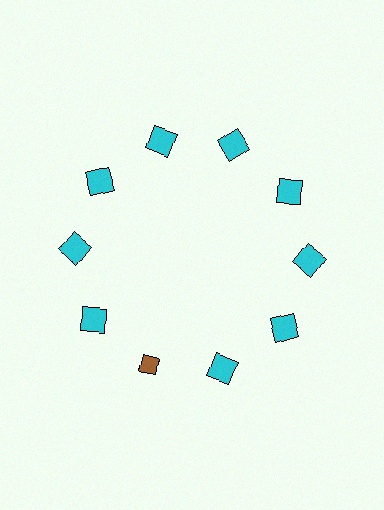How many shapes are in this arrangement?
There are 10 shapes arranged in a ring pattern.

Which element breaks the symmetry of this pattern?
The brown diamond at roughly the 7 o'clock position breaks the symmetry. All other shapes are cyan squares.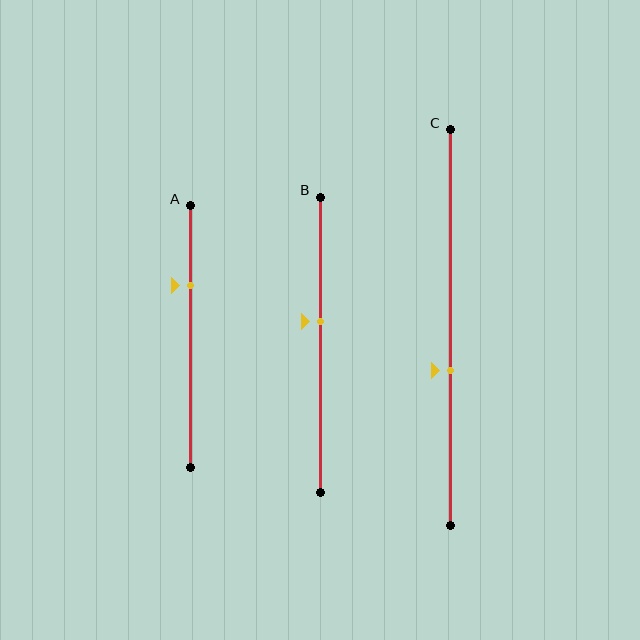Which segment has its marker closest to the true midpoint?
Segment B has its marker closest to the true midpoint.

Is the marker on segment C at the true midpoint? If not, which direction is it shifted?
No, the marker on segment C is shifted downward by about 11% of the segment length.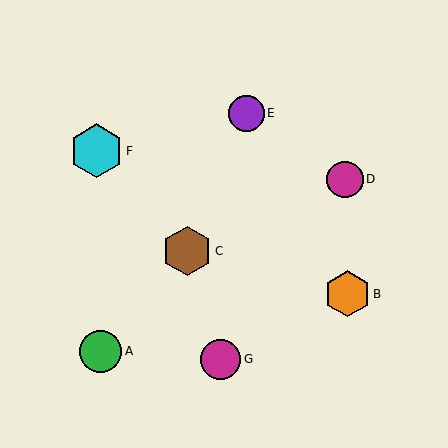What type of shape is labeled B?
Shape B is an orange hexagon.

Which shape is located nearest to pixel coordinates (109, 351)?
The green circle (labeled A) at (101, 351) is nearest to that location.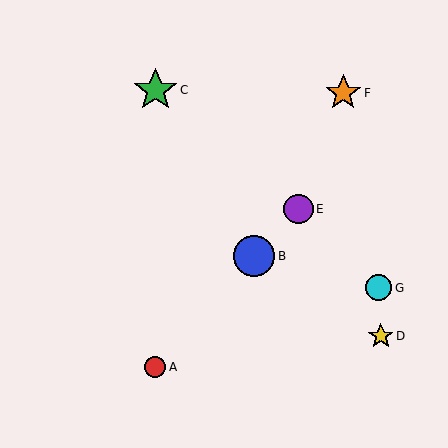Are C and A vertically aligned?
Yes, both are at x≈155.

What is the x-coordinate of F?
Object F is at x≈343.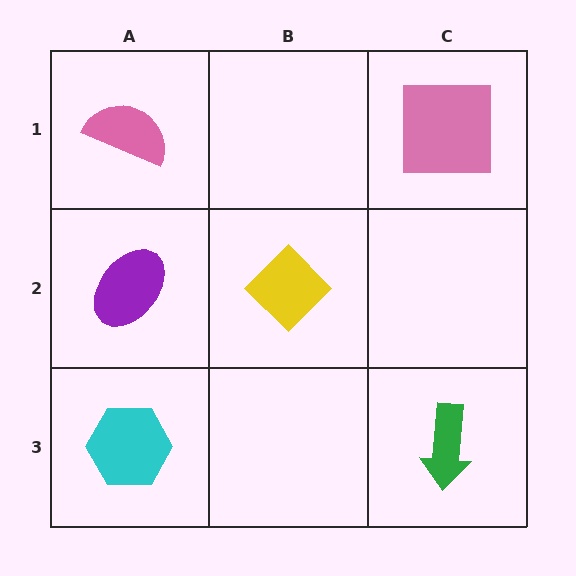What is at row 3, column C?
A green arrow.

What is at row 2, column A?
A purple ellipse.